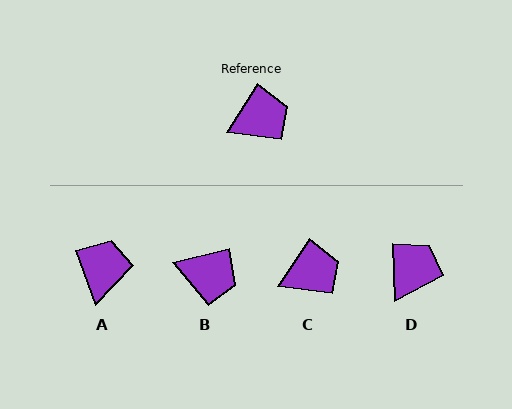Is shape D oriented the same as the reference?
No, it is off by about 35 degrees.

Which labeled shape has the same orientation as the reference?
C.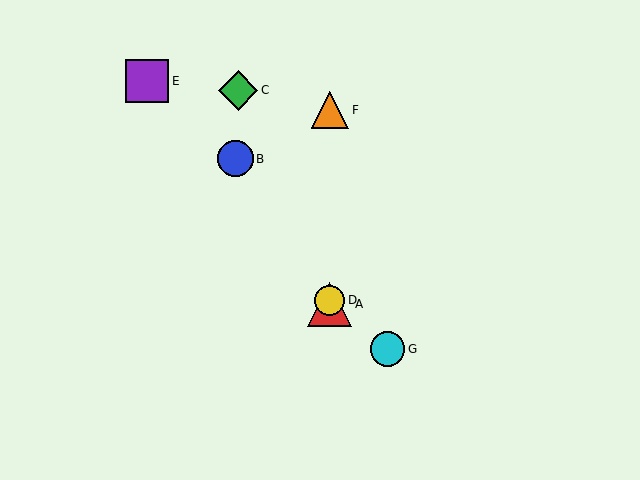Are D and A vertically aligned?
Yes, both are at x≈330.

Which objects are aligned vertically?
Objects A, D, F are aligned vertically.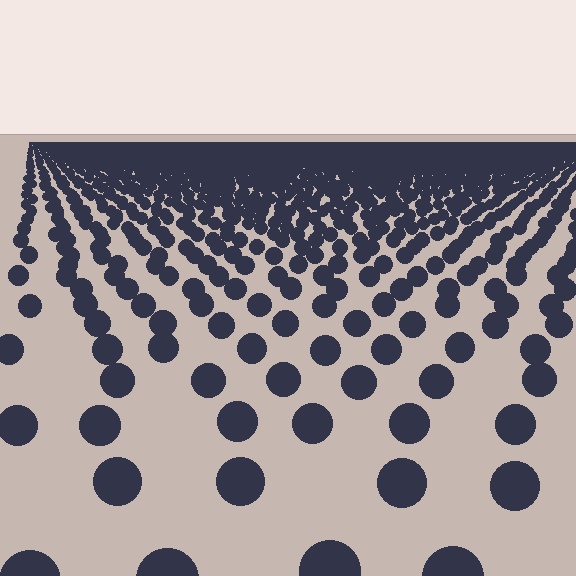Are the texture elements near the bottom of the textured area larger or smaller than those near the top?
Larger. Near the bottom, elements are closer to the viewer and appear at a bigger on-screen size.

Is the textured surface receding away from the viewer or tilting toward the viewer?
The surface is receding away from the viewer. Texture elements get smaller and denser toward the top.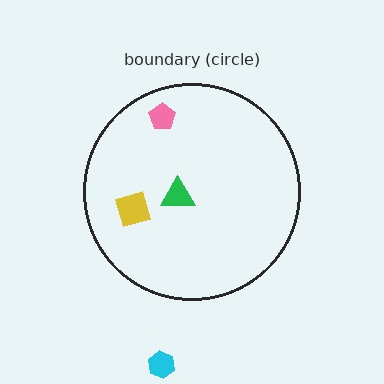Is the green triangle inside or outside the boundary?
Inside.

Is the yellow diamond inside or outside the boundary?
Inside.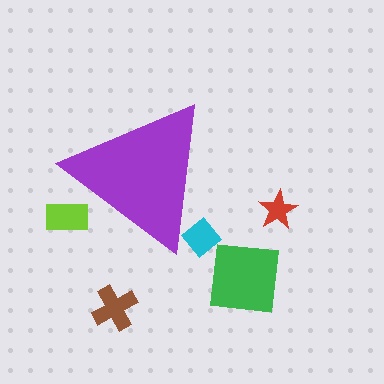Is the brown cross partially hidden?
No, the brown cross is fully visible.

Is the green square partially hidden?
No, the green square is fully visible.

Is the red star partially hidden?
No, the red star is fully visible.